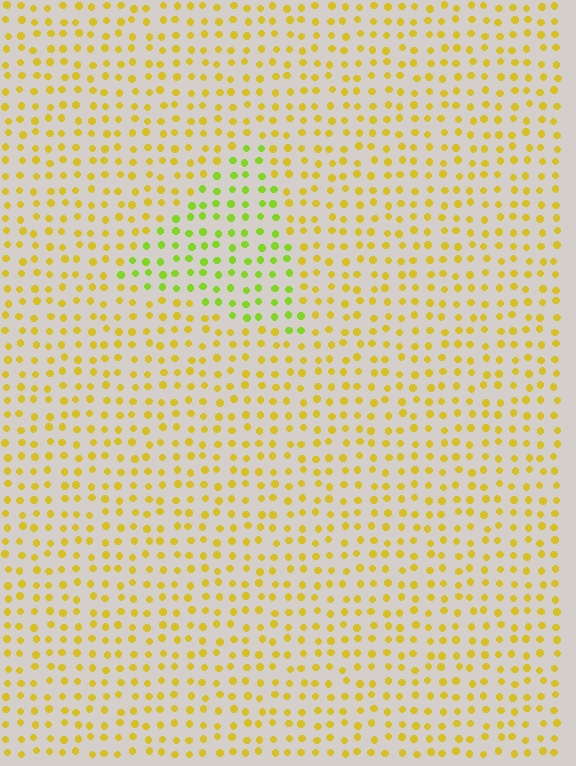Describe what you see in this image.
The image is filled with small yellow elements in a uniform arrangement. A triangle-shaped region is visible where the elements are tinted to a slightly different hue, forming a subtle color boundary.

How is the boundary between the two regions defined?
The boundary is defined purely by a slight shift in hue (about 37 degrees). Spacing, size, and orientation are identical on both sides.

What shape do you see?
I see a triangle.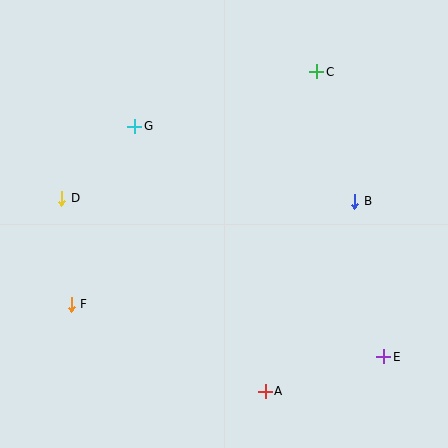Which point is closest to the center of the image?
Point G at (135, 126) is closest to the center.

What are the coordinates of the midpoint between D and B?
The midpoint between D and B is at (208, 200).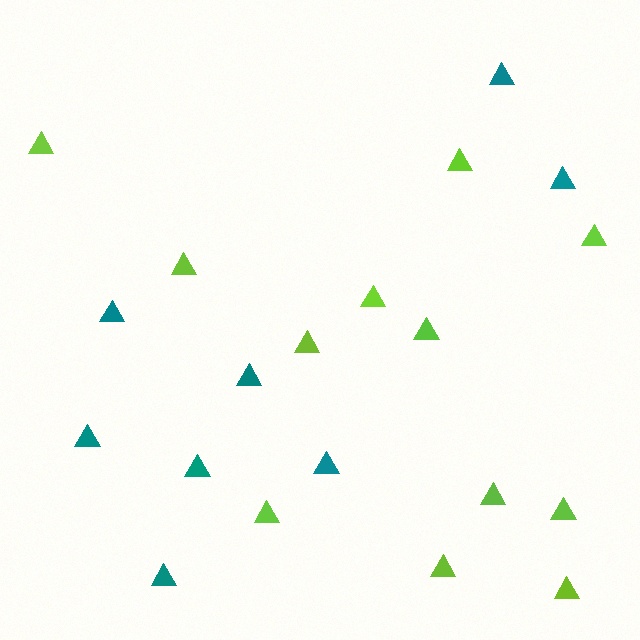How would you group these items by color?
There are 2 groups: one group of teal triangles (8) and one group of lime triangles (12).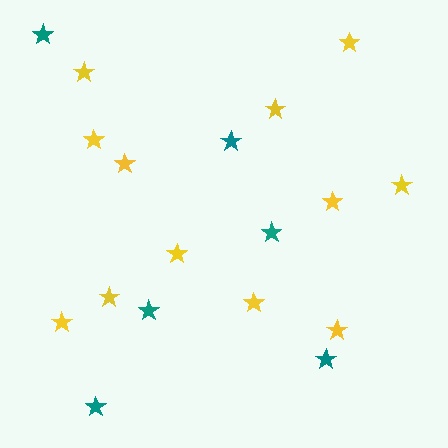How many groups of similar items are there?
There are 2 groups: one group of teal stars (6) and one group of yellow stars (12).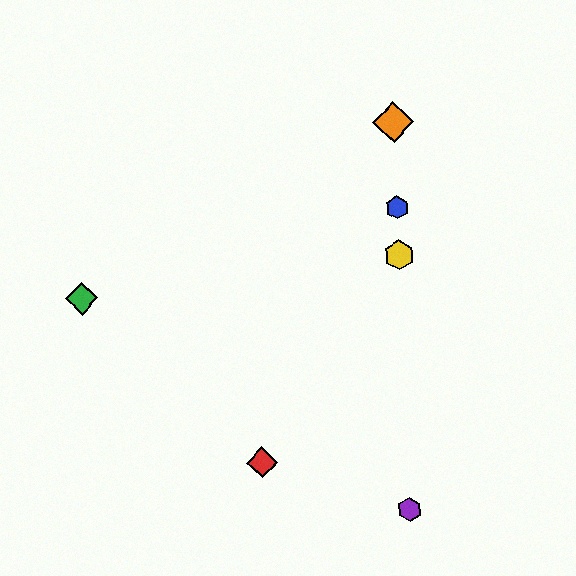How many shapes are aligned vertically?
4 shapes (the blue hexagon, the yellow hexagon, the purple hexagon, the orange diamond) are aligned vertically.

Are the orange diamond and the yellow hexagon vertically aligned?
Yes, both are at x≈393.